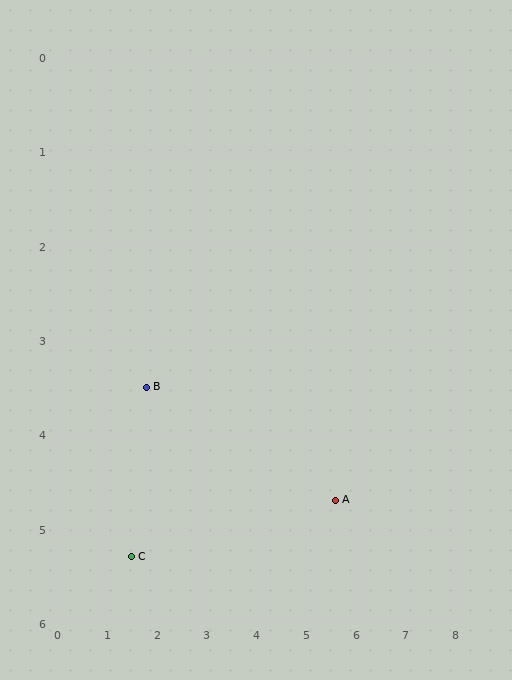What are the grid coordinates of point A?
Point A is at approximately (5.6, 4.7).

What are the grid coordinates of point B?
Point B is at approximately (1.8, 3.5).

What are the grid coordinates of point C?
Point C is at approximately (1.5, 5.3).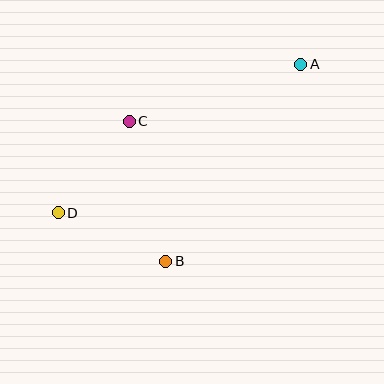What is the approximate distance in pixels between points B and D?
The distance between B and D is approximately 118 pixels.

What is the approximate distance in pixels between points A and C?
The distance between A and C is approximately 180 pixels.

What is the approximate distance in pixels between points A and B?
The distance between A and B is approximately 239 pixels.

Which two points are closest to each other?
Points C and D are closest to each other.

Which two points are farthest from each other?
Points A and D are farthest from each other.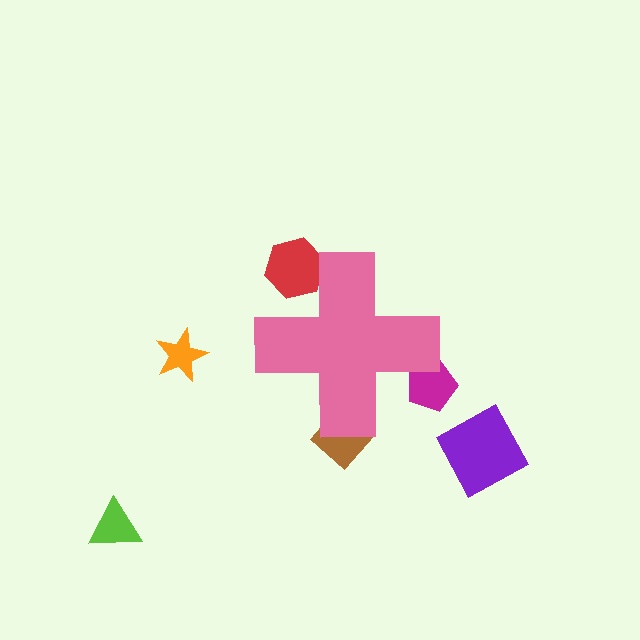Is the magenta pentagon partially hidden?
Yes, the magenta pentagon is partially hidden behind the pink cross.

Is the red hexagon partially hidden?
Yes, the red hexagon is partially hidden behind the pink cross.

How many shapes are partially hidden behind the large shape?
3 shapes are partially hidden.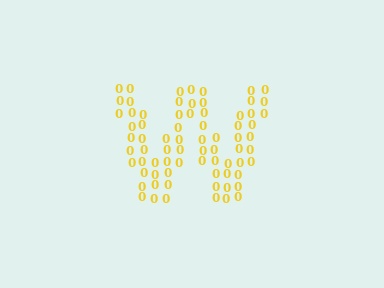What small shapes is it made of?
It is made of small digit 0's.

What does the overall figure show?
The overall figure shows the letter W.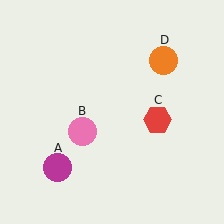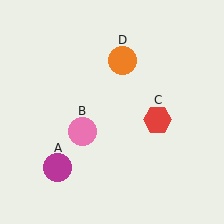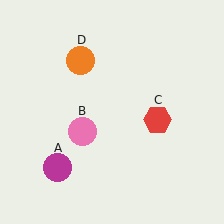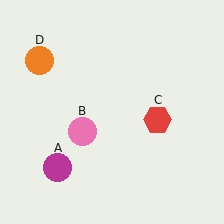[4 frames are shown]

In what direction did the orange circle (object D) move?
The orange circle (object D) moved left.